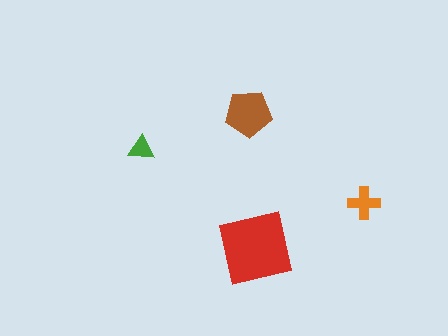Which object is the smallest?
The green triangle.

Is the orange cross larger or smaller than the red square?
Smaller.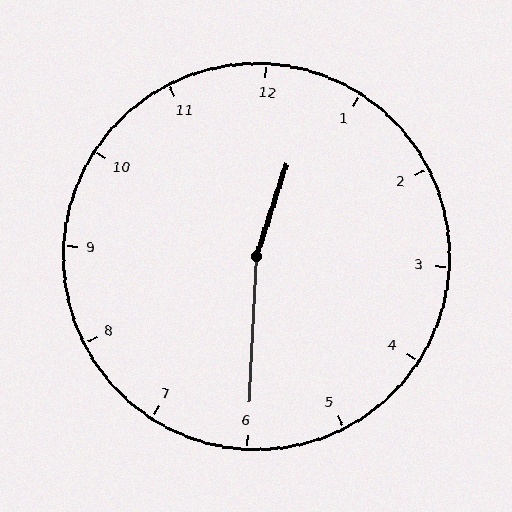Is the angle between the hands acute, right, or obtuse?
It is obtuse.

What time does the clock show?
12:30.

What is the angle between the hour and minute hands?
Approximately 165 degrees.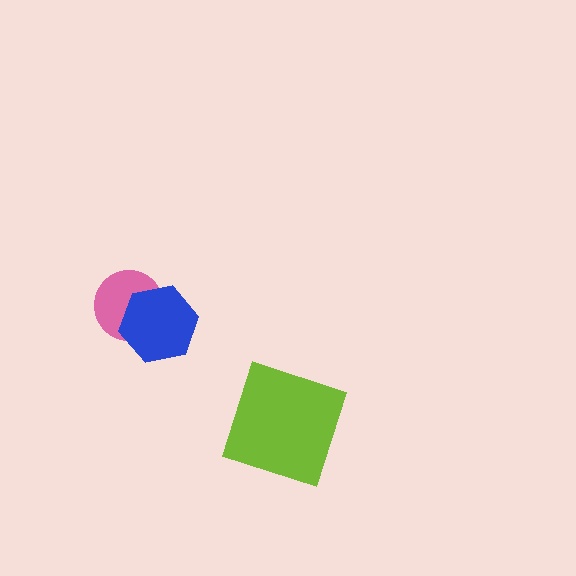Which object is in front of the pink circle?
The blue hexagon is in front of the pink circle.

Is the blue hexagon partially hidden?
No, no other shape covers it.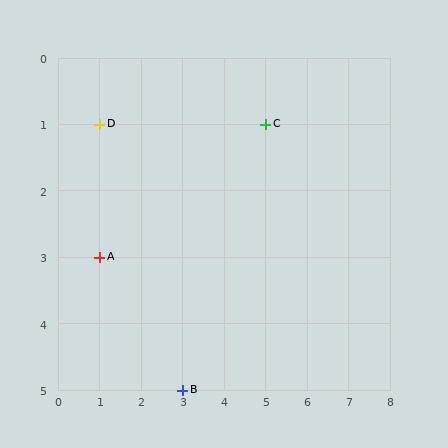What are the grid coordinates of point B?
Point B is at grid coordinates (3, 5).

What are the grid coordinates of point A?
Point A is at grid coordinates (1, 3).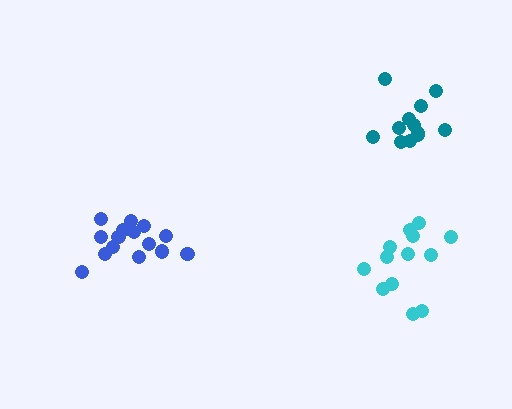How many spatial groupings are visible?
There are 3 spatial groupings.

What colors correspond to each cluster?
The clusters are colored: blue, cyan, teal.